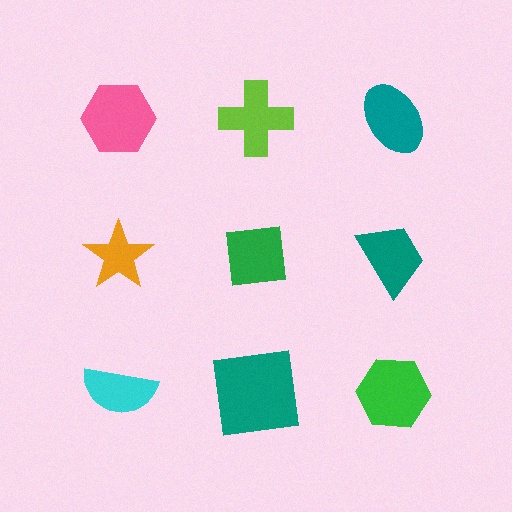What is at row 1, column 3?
A teal ellipse.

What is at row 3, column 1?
A cyan semicircle.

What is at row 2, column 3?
A teal trapezoid.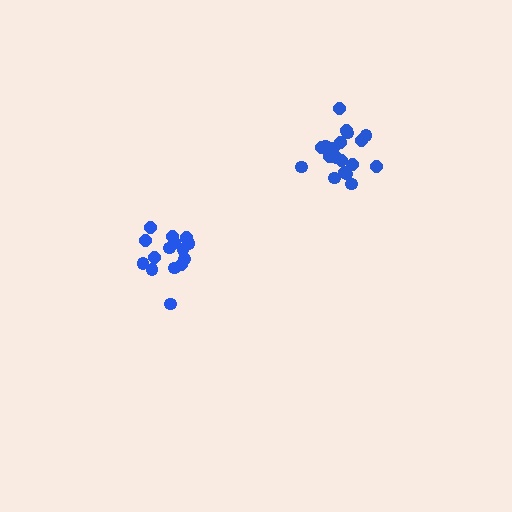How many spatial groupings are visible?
There are 2 spatial groupings.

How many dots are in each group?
Group 1: 16 dots, Group 2: 20 dots (36 total).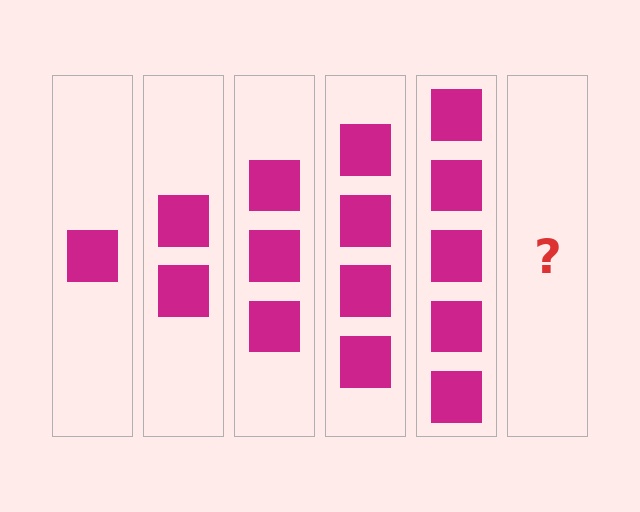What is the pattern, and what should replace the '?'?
The pattern is that each step adds one more square. The '?' should be 6 squares.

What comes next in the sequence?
The next element should be 6 squares.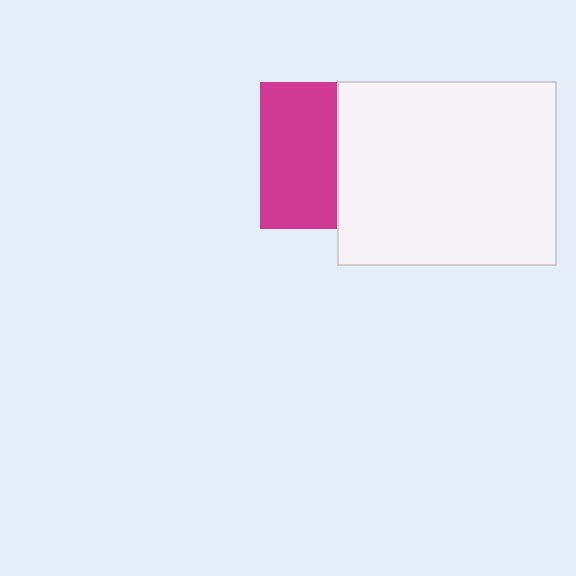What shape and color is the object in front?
The object in front is a white rectangle.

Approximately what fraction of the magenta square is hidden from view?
Roughly 47% of the magenta square is hidden behind the white rectangle.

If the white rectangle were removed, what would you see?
You would see the complete magenta square.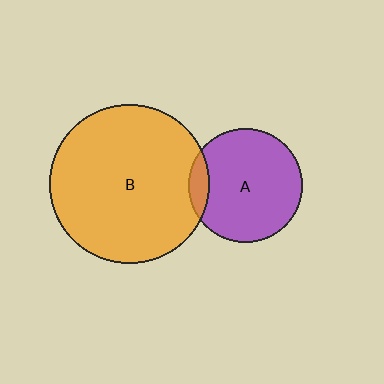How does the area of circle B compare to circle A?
Approximately 2.0 times.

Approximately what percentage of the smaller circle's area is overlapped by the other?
Approximately 10%.